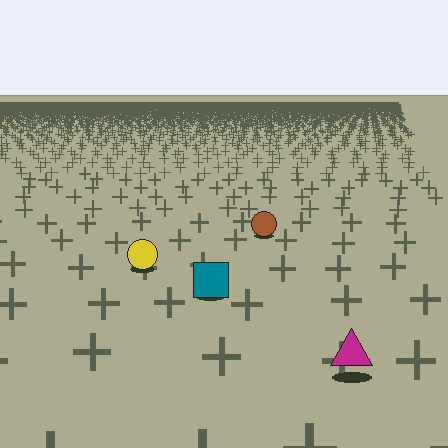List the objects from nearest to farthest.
From nearest to farthest: the magenta triangle, the teal square, the yellow circle, the brown circle.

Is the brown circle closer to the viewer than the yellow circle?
No. The yellow circle is closer — you can tell from the texture gradient: the ground texture is coarser near it.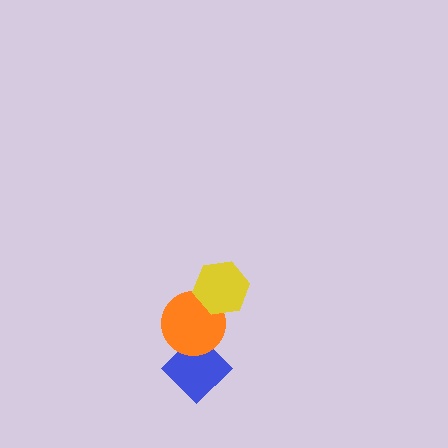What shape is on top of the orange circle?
The yellow hexagon is on top of the orange circle.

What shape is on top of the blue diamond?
The orange circle is on top of the blue diamond.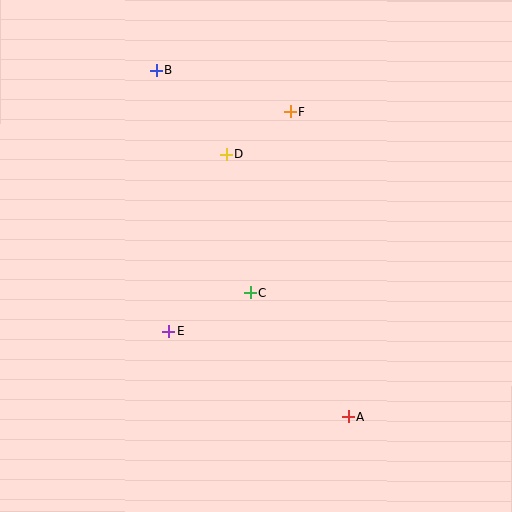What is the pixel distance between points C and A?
The distance between C and A is 159 pixels.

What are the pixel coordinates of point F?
Point F is at (290, 112).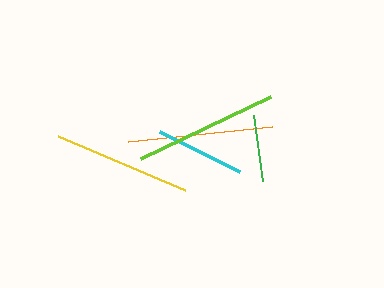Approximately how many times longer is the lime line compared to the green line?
The lime line is approximately 2.2 times the length of the green line.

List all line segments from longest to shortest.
From longest to shortest: lime, orange, yellow, cyan, green.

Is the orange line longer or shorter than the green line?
The orange line is longer than the green line.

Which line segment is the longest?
The lime line is the longest at approximately 144 pixels.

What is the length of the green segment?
The green segment is approximately 66 pixels long.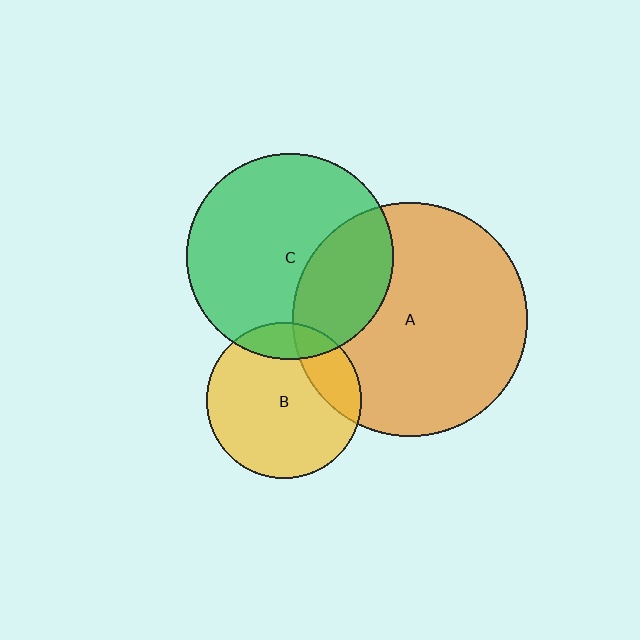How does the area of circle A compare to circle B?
Approximately 2.3 times.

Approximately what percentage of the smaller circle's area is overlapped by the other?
Approximately 15%.